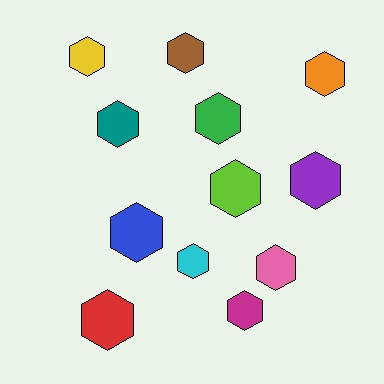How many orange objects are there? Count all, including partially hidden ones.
There is 1 orange object.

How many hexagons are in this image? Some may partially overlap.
There are 12 hexagons.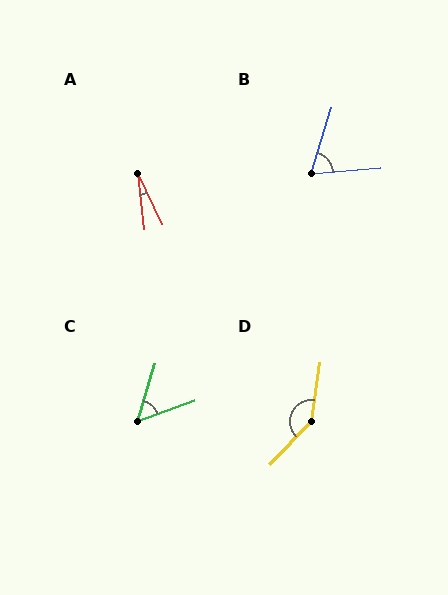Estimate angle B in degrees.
Approximately 68 degrees.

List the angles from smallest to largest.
A (20°), C (53°), B (68°), D (144°).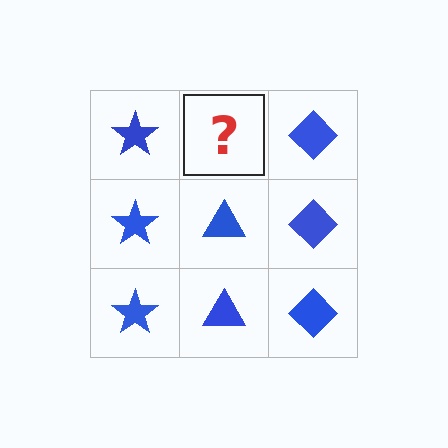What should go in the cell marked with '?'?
The missing cell should contain a blue triangle.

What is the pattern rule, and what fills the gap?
The rule is that each column has a consistent shape. The gap should be filled with a blue triangle.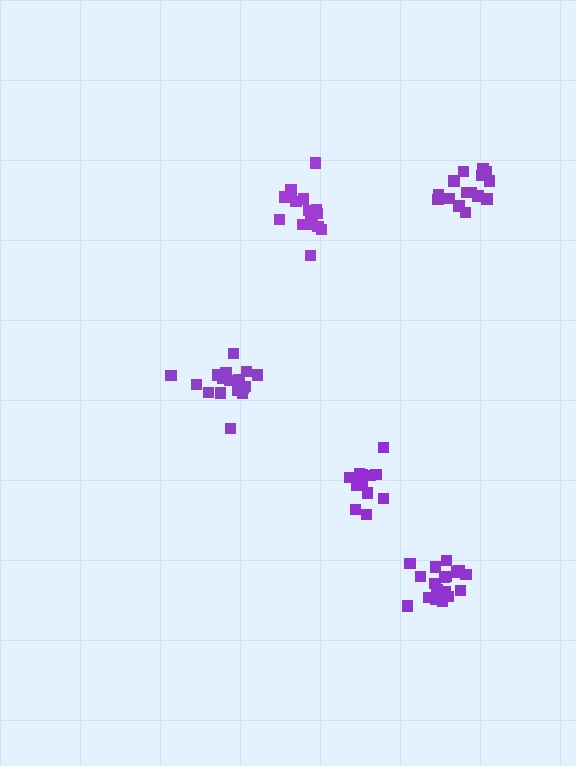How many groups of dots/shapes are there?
There are 5 groups.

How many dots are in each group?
Group 1: 16 dots, Group 2: 18 dots, Group 3: 15 dots, Group 4: 17 dots, Group 5: 21 dots (87 total).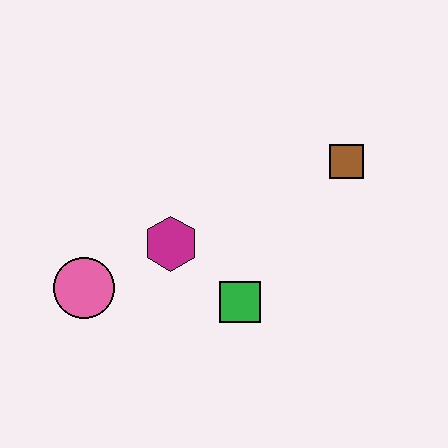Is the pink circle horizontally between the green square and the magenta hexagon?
No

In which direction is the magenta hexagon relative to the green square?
The magenta hexagon is to the left of the green square.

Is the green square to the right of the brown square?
No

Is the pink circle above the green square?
Yes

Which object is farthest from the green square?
The brown square is farthest from the green square.